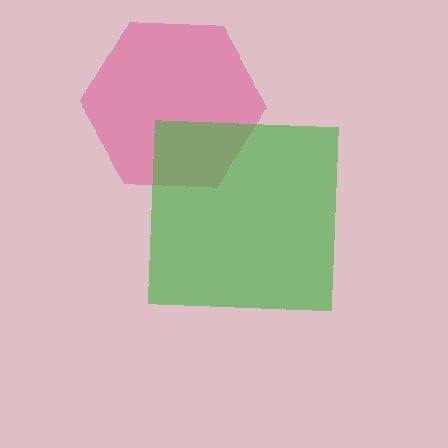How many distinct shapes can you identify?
There are 2 distinct shapes: a pink hexagon, a green square.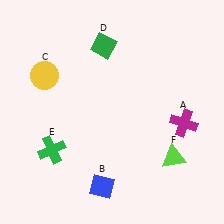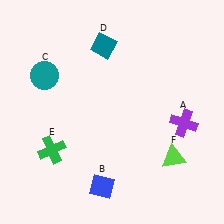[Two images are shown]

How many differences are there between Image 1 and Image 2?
There are 3 differences between the two images.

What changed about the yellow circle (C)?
In Image 1, C is yellow. In Image 2, it changed to teal.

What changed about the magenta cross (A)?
In Image 1, A is magenta. In Image 2, it changed to purple.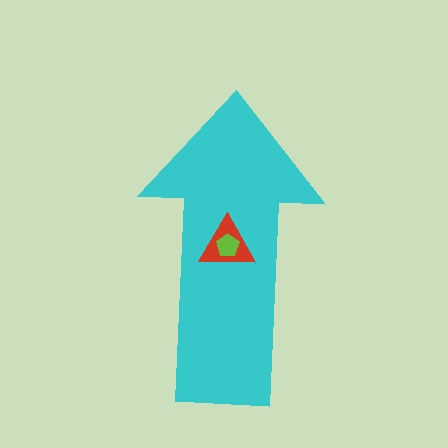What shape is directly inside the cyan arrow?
The red triangle.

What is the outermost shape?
The cyan arrow.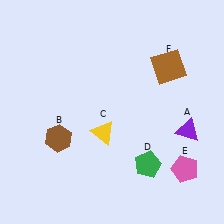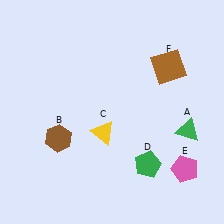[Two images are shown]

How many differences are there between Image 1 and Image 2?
There is 1 difference between the two images.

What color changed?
The triangle (A) changed from purple in Image 1 to green in Image 2.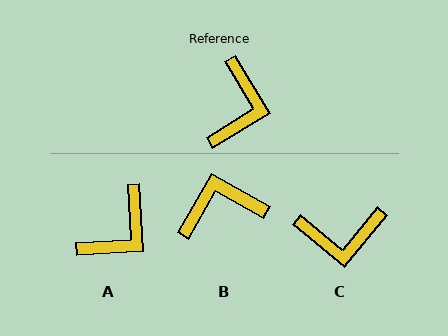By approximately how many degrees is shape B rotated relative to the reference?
Approximately 119 degrees counter-clockwise.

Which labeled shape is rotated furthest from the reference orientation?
B, about 119 degrees away.